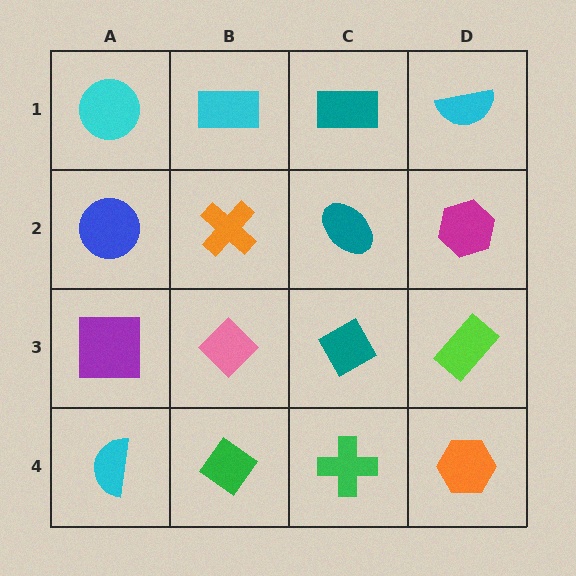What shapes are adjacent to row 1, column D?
A magenta hexagon (row 2, column D), a teal rectangle (row 1, column C).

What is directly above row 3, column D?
A magenta hexagon.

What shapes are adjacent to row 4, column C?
A teal diamond (row 3, column C), a green diamond (row 4, column B), an orange hexagon (row 4, column D).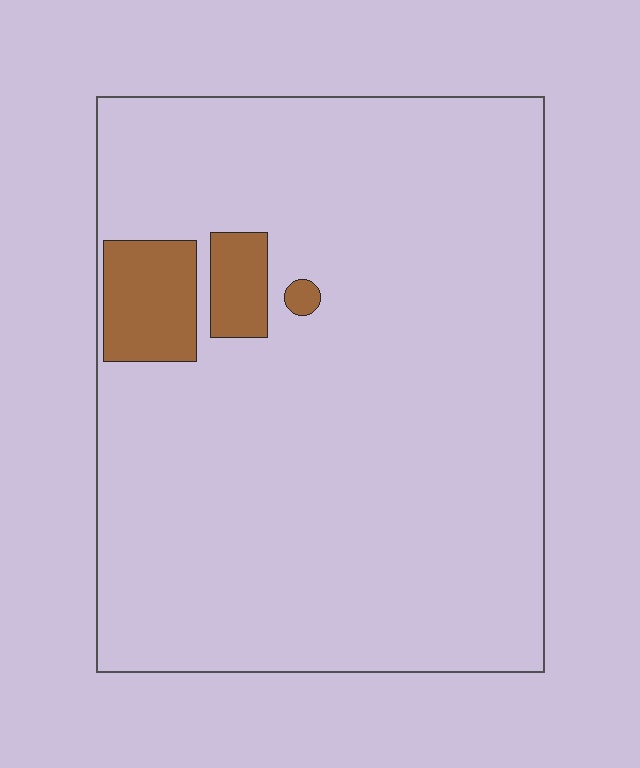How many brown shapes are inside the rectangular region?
3.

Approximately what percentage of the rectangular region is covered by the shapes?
Approximately 5%.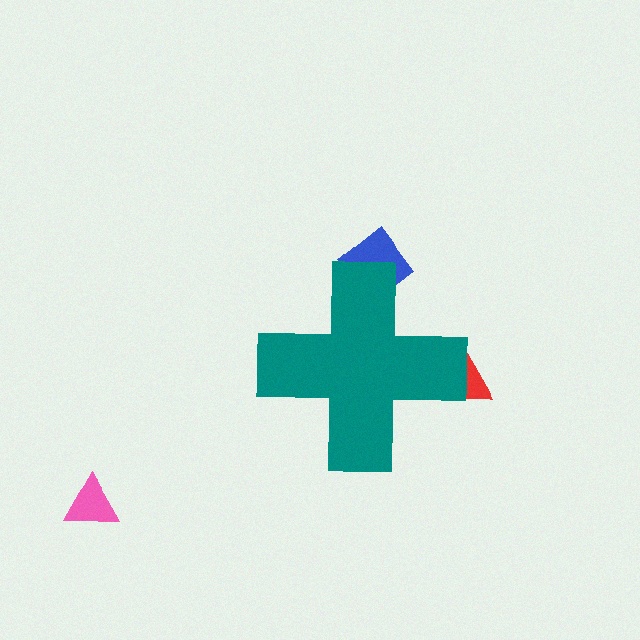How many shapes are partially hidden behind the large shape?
2 shapes are partially hidden.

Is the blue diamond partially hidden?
Yes, the blue diamond is partially hidden behind the teal cross.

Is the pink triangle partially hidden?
No, the pink triangle is fully visible.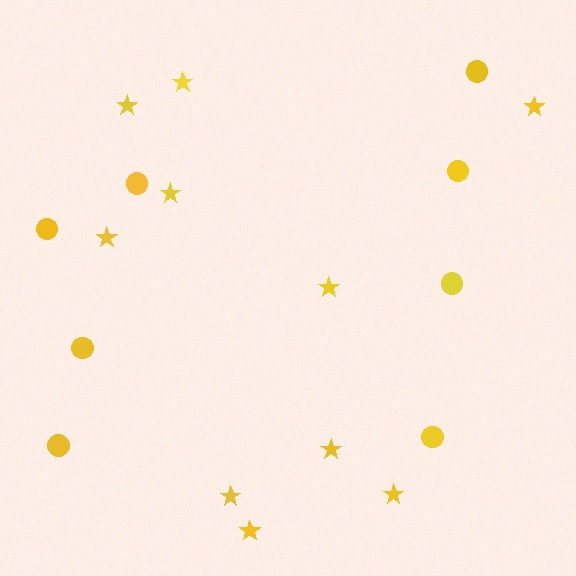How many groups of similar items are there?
There are 2 groups: one group of stars (10) and one group of circles (8).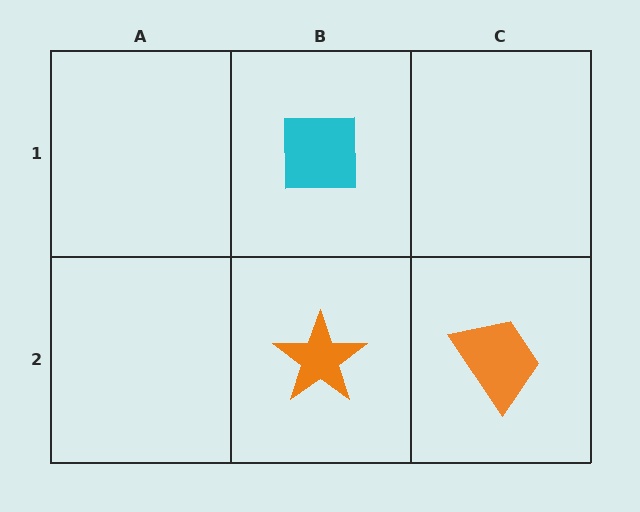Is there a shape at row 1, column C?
No, that cell is empty.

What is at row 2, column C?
An orange trapezoid.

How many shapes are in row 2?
2 shapes.